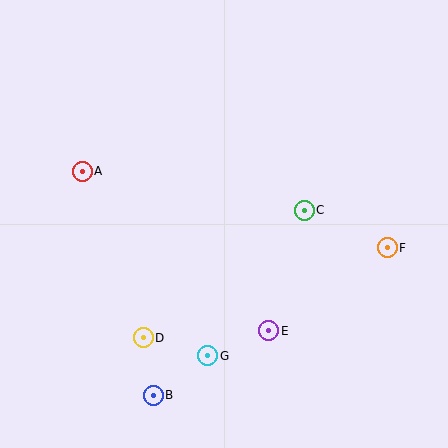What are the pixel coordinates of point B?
Point B is at (153, 395).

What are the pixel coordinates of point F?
Point F is at (387, 248).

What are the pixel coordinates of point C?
Point C is at (304, 210).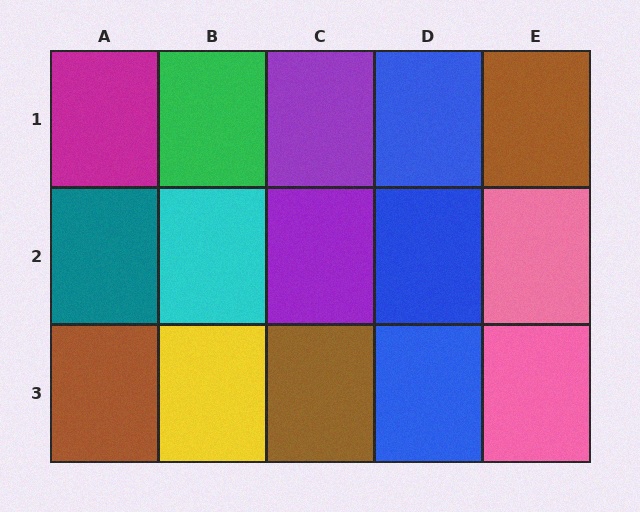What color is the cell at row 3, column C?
Brown.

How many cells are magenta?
1 cell is magenta.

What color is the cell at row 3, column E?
Pink.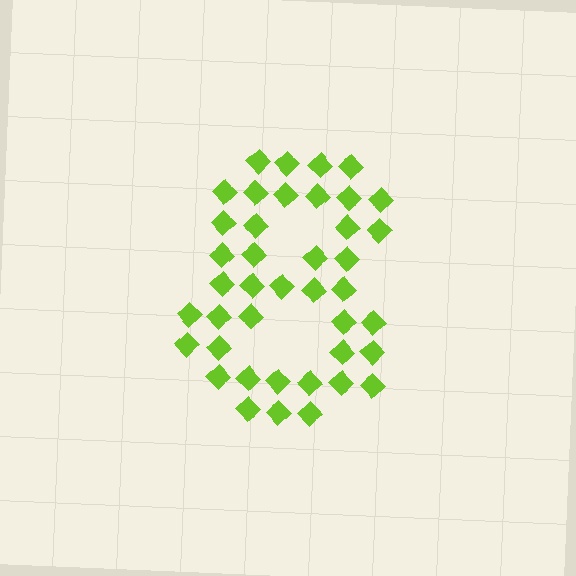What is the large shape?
The large shape is the digit 8.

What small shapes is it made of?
It is made of small diamonds.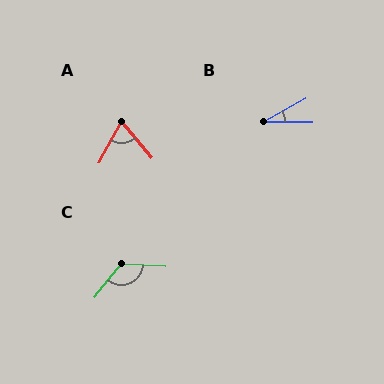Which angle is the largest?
C, at approximately 125 degrees.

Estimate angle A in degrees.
Approximately 67 degrees.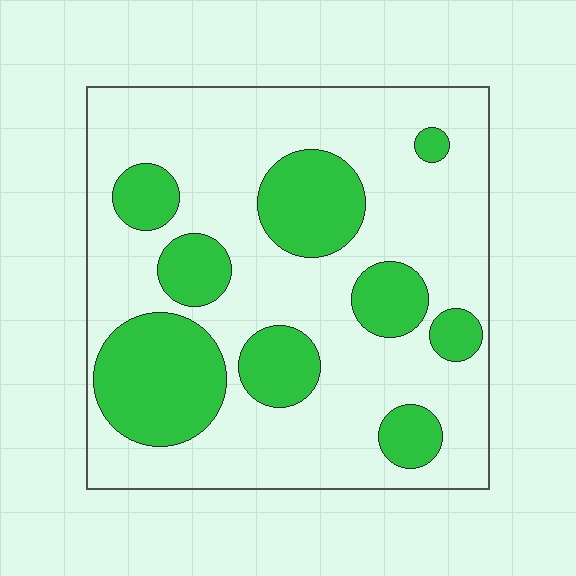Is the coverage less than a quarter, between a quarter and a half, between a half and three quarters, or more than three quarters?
Between a quarter and a half.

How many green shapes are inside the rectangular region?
9.